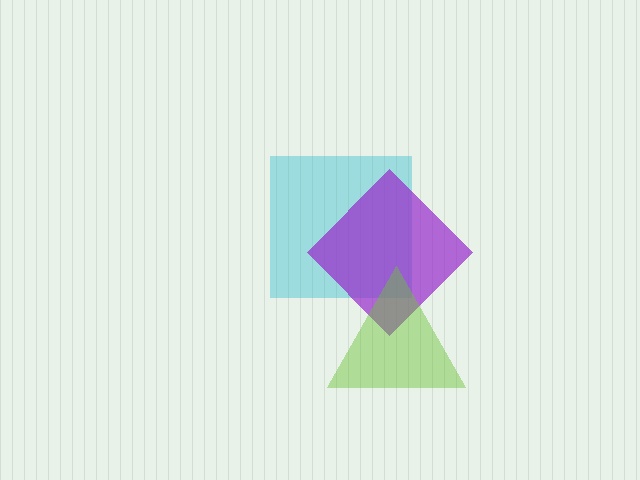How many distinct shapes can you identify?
There are 3 distinct shapes: a cyan square, a purple diamond, a lime triangle.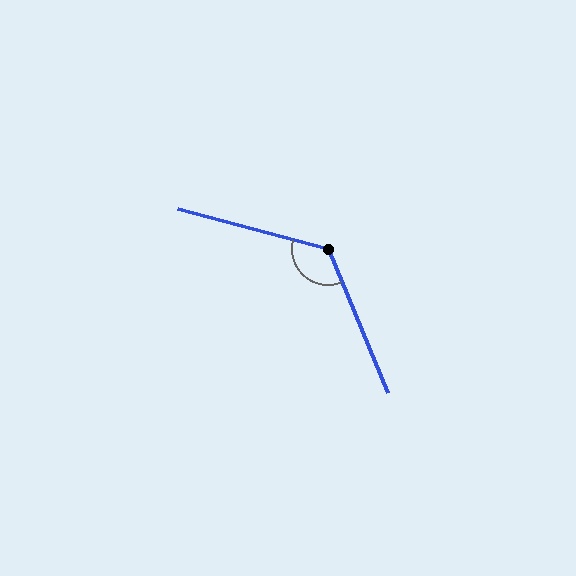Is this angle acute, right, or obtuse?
It is obtuse.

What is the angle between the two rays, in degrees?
Approximately 127 degrees.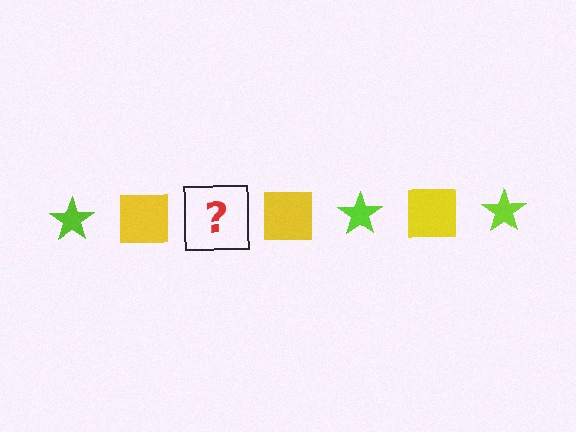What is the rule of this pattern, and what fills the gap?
The rule is that the pattern alternates between lime star and yellow square. The gap should be filled with a lime star.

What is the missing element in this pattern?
The missing element is a lime star.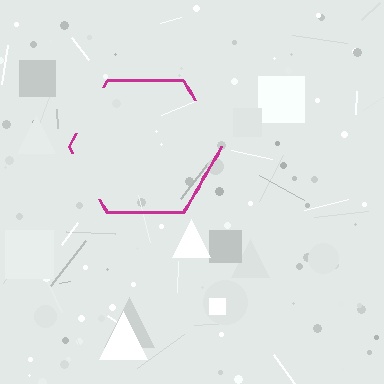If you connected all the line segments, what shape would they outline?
They would outline a hexagon.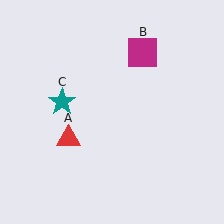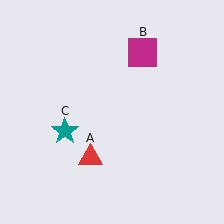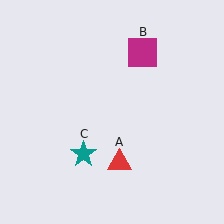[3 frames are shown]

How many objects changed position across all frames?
2 objects changed position: red triangle (object A), teal star (object C).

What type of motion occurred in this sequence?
The red triangle (object A), teal star (object C) rotated counterclockwise around the center of the scene.